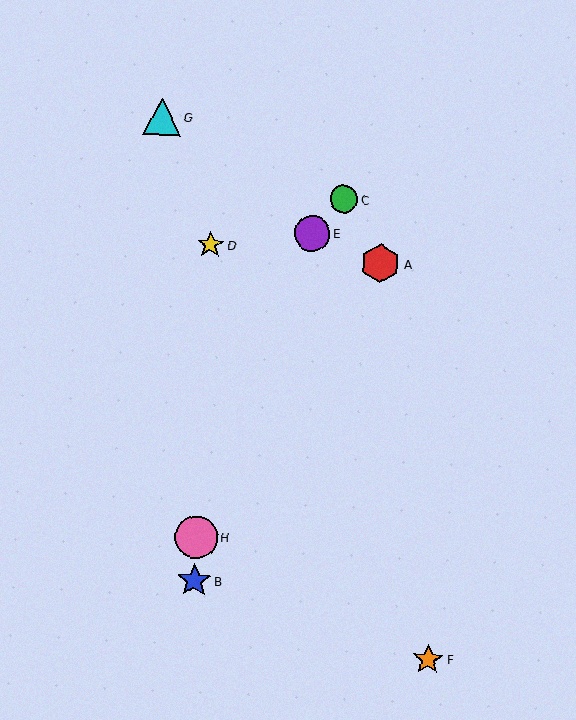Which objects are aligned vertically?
Objects B, D, H are aligned vertically.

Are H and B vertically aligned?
Yes, both are at x≈196.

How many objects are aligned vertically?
3 objects (B, D, H) are aligned vertically.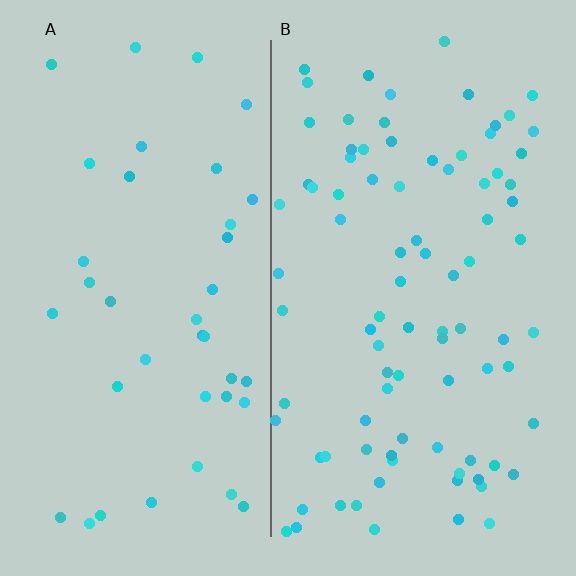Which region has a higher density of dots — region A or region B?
B (the right).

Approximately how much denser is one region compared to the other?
Approximately 2.2× — region B over region A.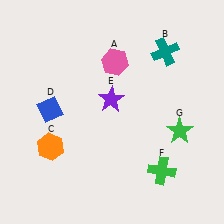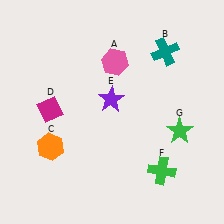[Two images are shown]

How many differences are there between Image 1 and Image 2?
There is 1 difference between the two images.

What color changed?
The diamond (D) changed from blue in Image 1 to magenta in Image 2.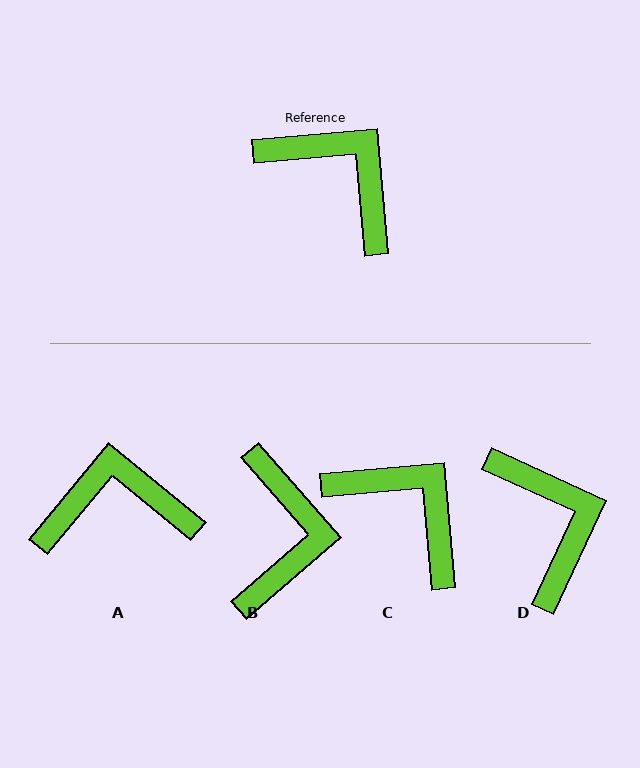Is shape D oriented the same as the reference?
No, it is off by about 30 degrees.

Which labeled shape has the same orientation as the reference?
C.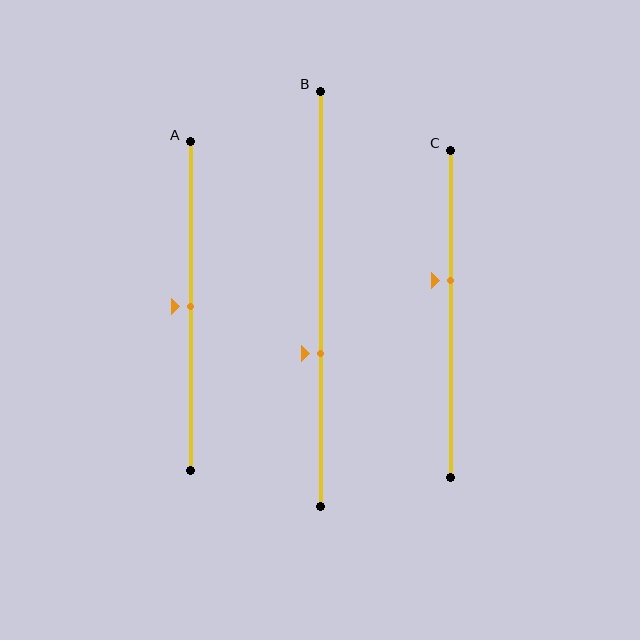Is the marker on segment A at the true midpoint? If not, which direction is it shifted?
Yes, the marker on segment A is at the true midpoint.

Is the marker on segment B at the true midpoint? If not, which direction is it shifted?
No, the marker on segment B is shifted downward by about 13% of the segment length.